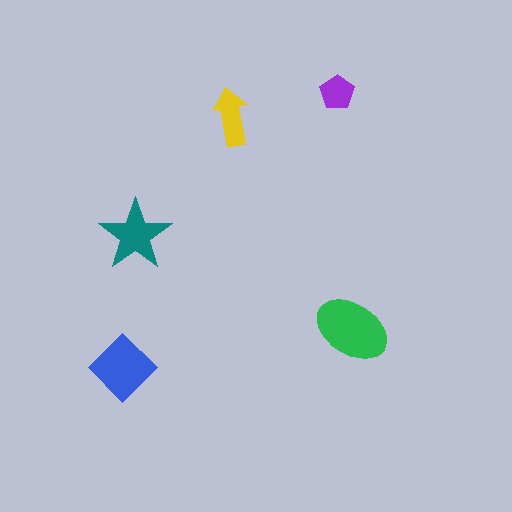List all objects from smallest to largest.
The purple pentagon, the yellow arrow, the teal star, the blue diamond, the green ellipse.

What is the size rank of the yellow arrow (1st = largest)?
4th.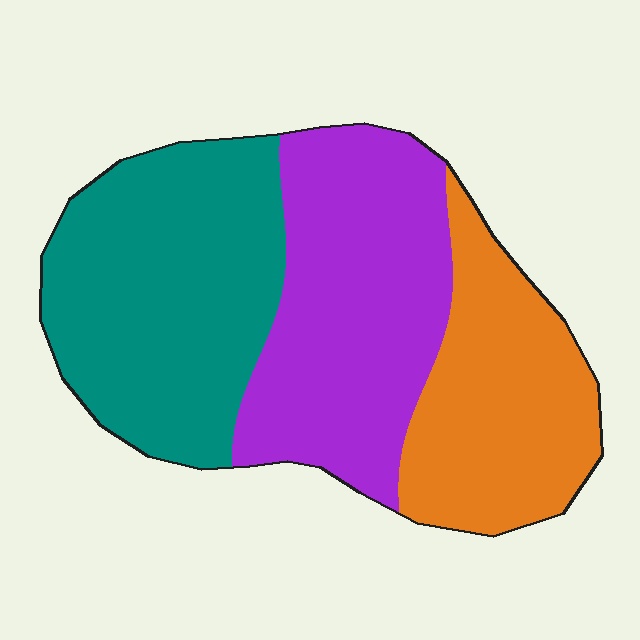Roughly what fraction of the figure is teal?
Teal covers 38% of the figure.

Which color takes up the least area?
Orange, at roughly 25%.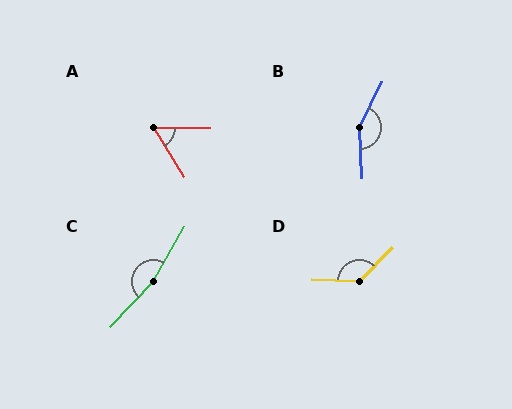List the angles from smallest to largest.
A (58°), D (132°), B (152°), C (166°).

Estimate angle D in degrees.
Approximately 132 degrees.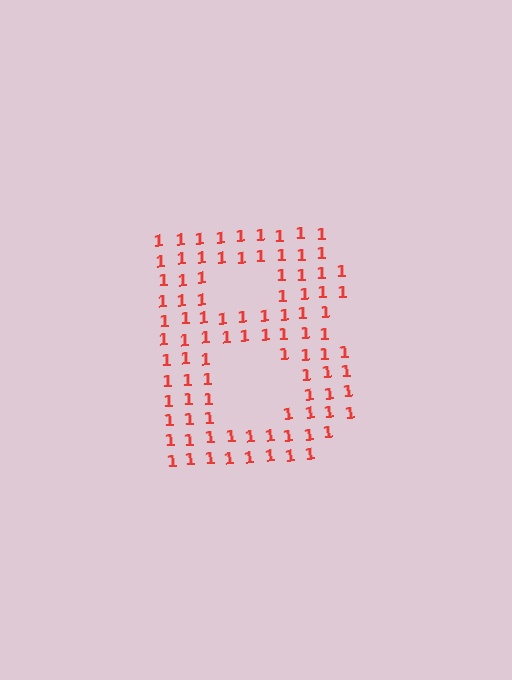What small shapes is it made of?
It is made of small digit 1's.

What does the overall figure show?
The overall figure shows the letter B.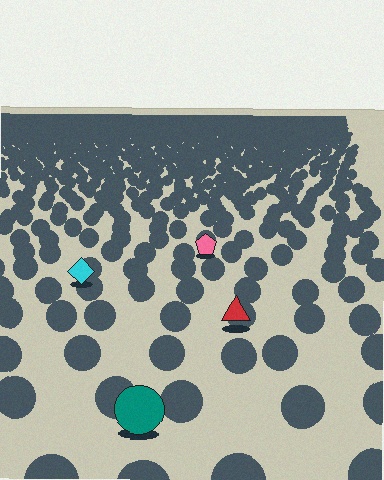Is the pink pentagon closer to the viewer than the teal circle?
No. The teal circle is closer — you can tell from the texture gradient: the ground texture is coarser near it.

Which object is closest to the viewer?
The teal circle is closest. The texture marks near it are larger and more spread out.